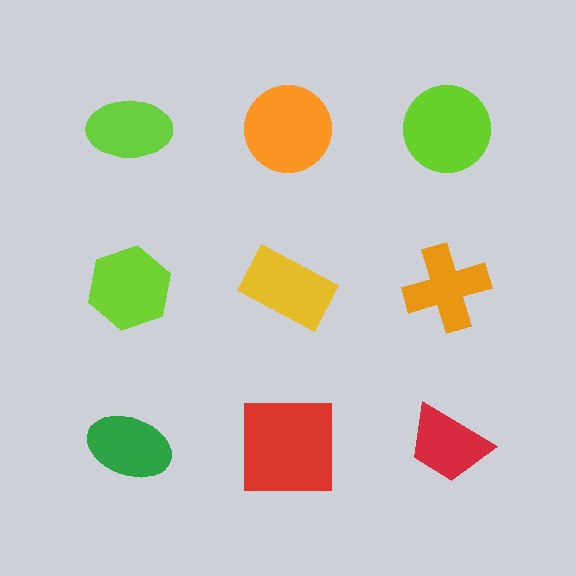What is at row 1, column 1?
A lime ellipse.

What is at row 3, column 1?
A green ellipse.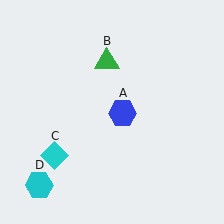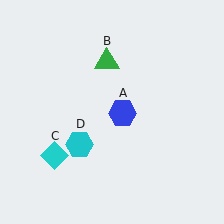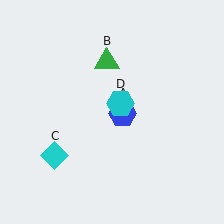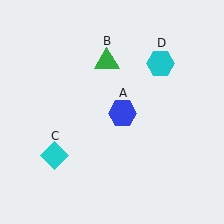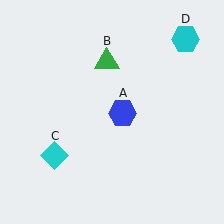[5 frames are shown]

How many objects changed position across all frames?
1 object changed position: cyan hexagon (object D).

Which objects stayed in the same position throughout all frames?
Blue hexagon (object A) and green triangle (object B) and cyan diamond (object C) remained stationary.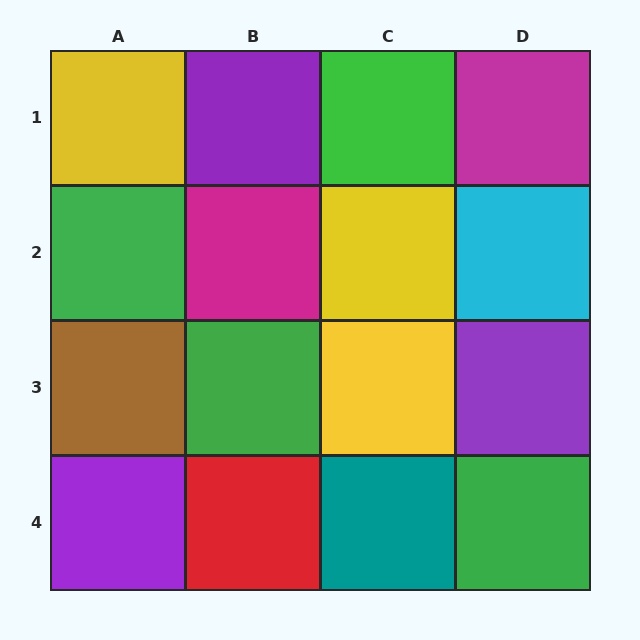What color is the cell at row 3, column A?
Brown.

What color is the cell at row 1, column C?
Green.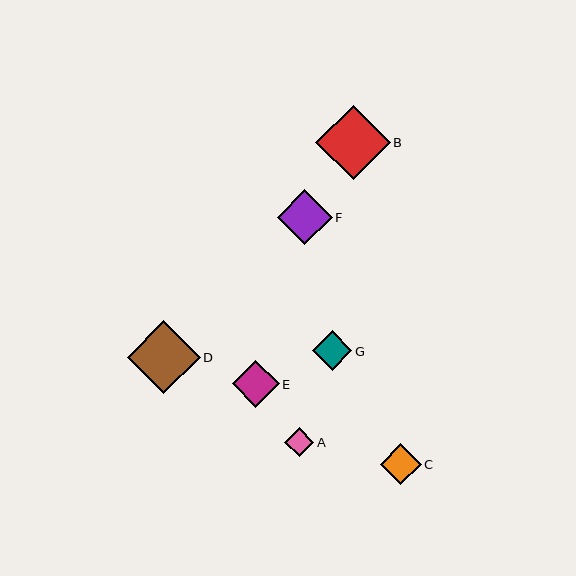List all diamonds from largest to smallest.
From largest to smallest: B, D, F, E, C, G, A.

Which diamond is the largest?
Diamond B is the largest with a size of approximately 74 pixels.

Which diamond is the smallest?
Diamond A is the smallest with a size of approximately 29 pixels.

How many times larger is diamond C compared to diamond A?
Diamond C is approximately 1.4 times the size of diamond A.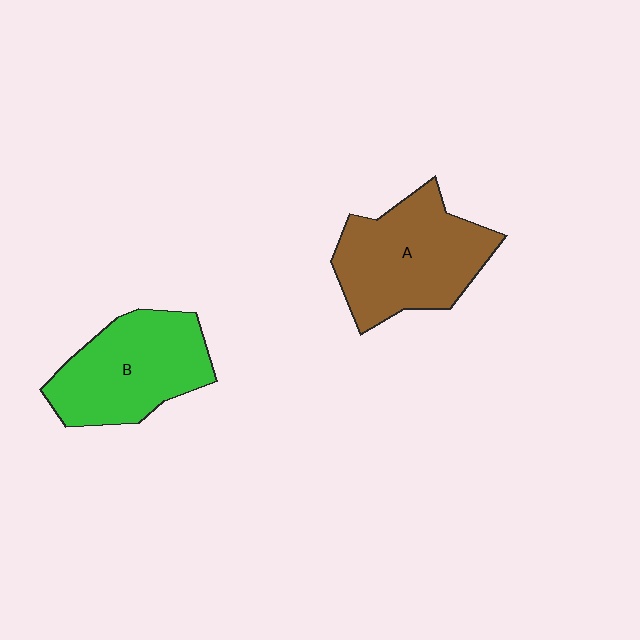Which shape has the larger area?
Shape A (brown).